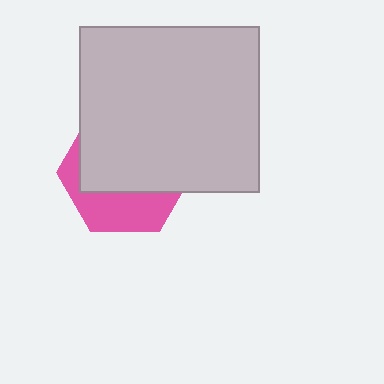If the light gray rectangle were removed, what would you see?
You would see the complete pink hexagon.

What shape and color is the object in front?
The object in front is a light gray rectangle.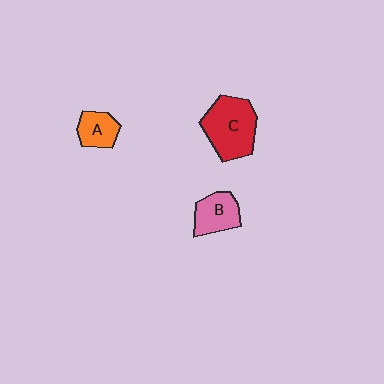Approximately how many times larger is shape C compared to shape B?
Approximately 1.7 times.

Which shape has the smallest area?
Shape A (orange).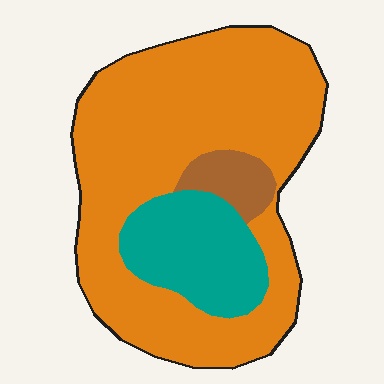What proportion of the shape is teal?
Teal takes up less than a quarter of the shape.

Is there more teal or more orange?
Orange.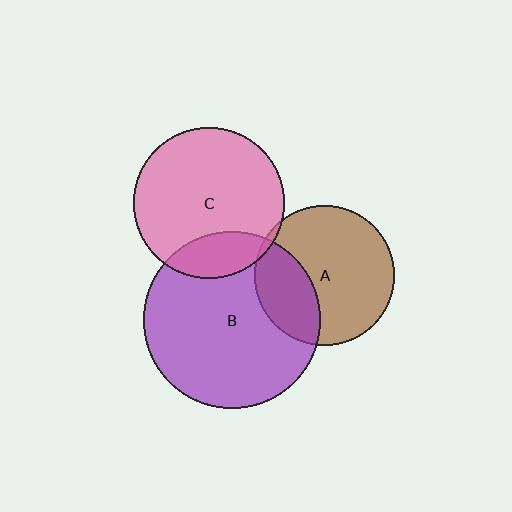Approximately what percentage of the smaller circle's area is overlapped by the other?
Approximately 30%.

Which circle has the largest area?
Circle B (purple).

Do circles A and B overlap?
Yes.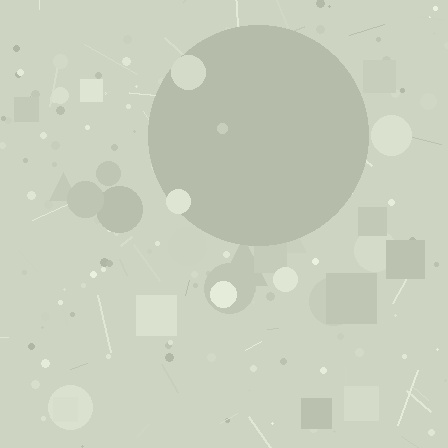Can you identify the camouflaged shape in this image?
The camouflaged shape is a circle.